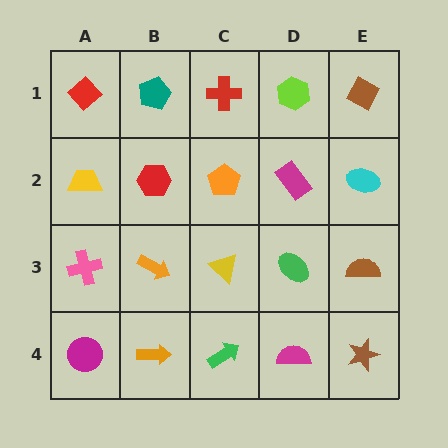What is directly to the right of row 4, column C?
A magenta semicircle.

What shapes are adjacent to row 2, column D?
A lime hexagon (row 1, column D), a green ellipse (row 3, column D), an orange pentagon (row 2, column C), a cyan ellipse (row 2, column E).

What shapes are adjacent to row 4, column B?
An orange arrow (row 3, column B), a magenta circle (row 4, column A), a green arrow (row 4, column C).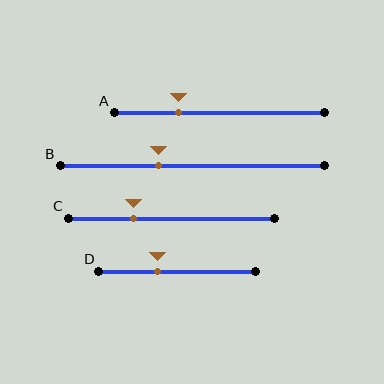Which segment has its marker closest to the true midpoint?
Segment B has its marker closest to the true midpoint.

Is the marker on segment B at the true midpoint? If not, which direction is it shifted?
No, the marker on segment B is shifted to the left by about 13% of the segment length.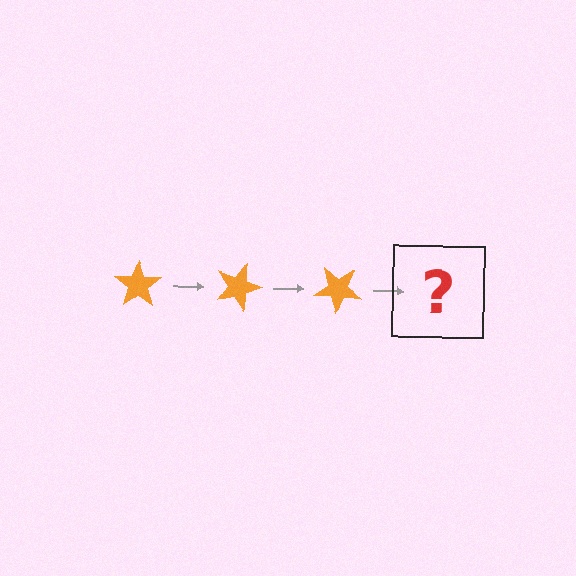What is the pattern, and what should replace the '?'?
The pattern is that the star rotates 20 degrees each step. The '?' should be an orange star rotated 60 degrees.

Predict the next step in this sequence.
The next step is an orange star rotated 60 degrees.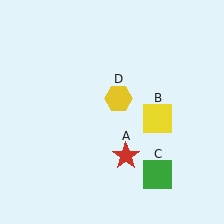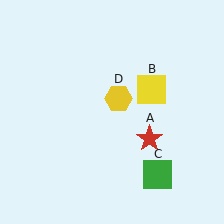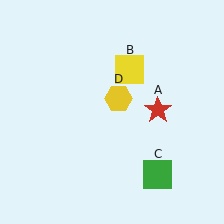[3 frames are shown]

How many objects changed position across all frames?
2 objects changed position: red star (object A), yellow square (object B).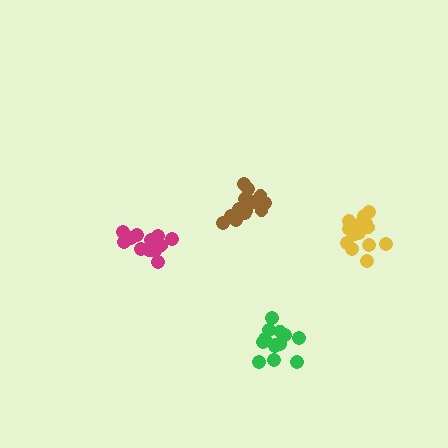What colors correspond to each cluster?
The clusters are colored: brown, yellow, green, magenta.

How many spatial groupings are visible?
There are 4 spatial groupings.